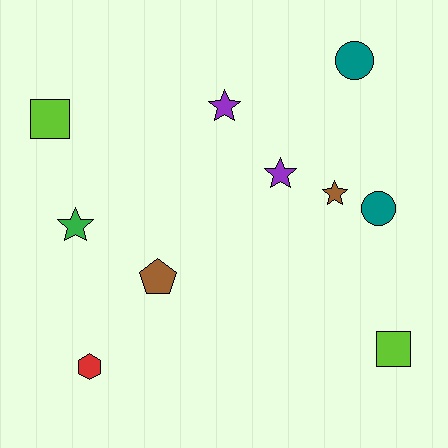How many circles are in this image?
There are 2 circles.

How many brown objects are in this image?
There are 2 brown objects.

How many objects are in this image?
There are 10 objects.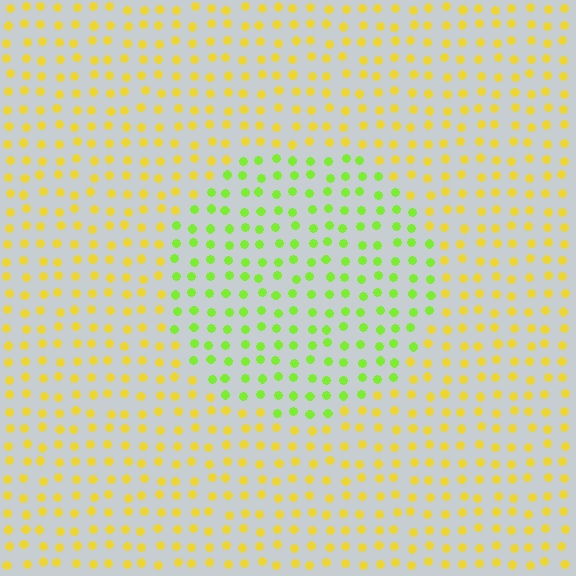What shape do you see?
I see a circle.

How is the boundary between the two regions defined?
The boundary is defined purely by a slight shift in hue (about 44 degrees). Spacing, size, and orientation are identical on both sides.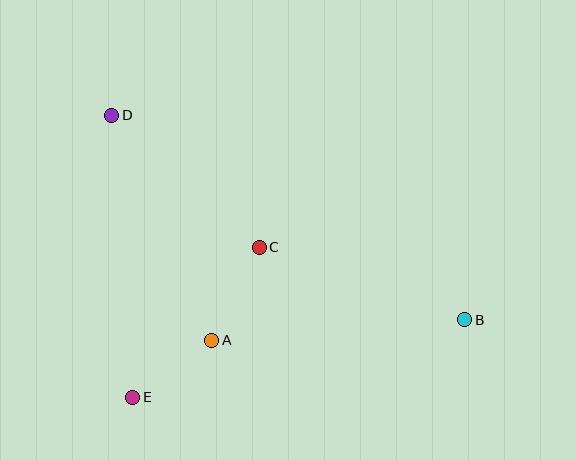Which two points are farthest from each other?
Points B and D are farthest from each other.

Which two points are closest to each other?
Points A and E are closest to each other.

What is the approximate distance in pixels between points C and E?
The distance between C and E is approximately 196 pixels.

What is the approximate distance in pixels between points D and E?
The distance between D and E is approximately 283 pixels.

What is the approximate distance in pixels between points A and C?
The distance between A and C is approximately 105 pixels.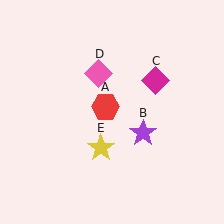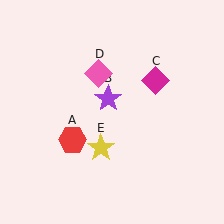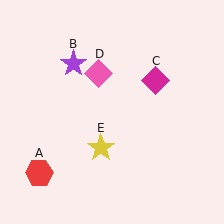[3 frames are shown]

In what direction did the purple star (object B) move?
The purple star (object B) moved up and to the left.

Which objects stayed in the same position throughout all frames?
Magenta diamond (object C) and pink diamond (object D) and yellow star (object E) remained stationary.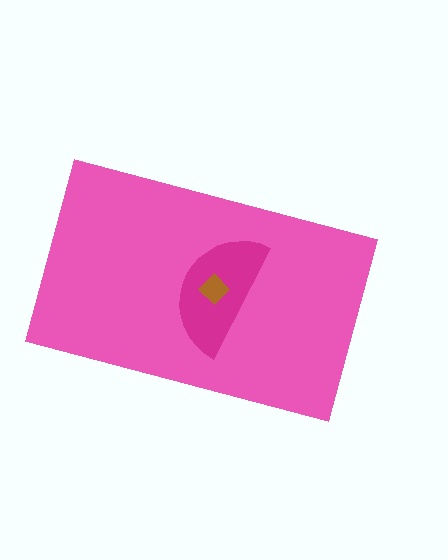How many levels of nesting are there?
3.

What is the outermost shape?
The pink rectangle.